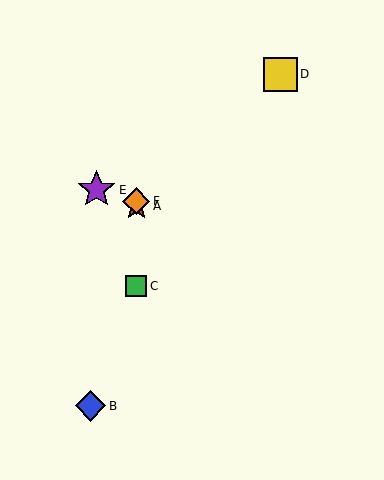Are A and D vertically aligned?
No, A is at x≈136 and D is at x≈280.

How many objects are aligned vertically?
3 objects (A, C, F) are aligned vertically.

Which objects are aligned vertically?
Objects A, C, F are aligned vertically.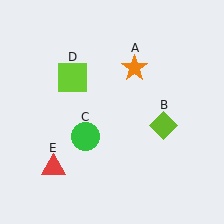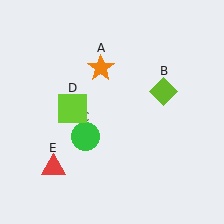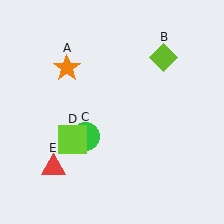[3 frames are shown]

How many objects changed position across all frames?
3 objects changed position: orange star (object A), lime diamond (object B), lime square (object D).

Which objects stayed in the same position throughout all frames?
Green circle (object C) and red triangle (object E) remained stationary.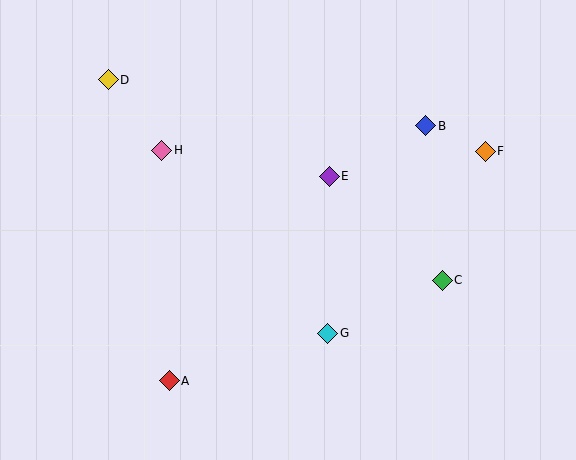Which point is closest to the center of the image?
Point E at (329, 176) is closest to the center.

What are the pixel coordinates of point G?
Point G is at (328, 333).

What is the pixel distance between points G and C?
The distance between G and C is 126 pixels.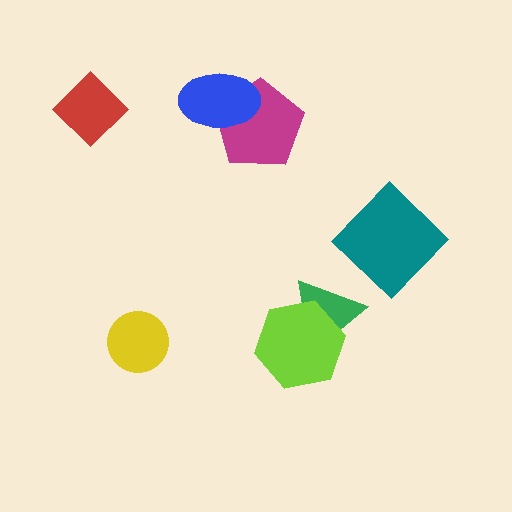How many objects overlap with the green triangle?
1 object overlaps with the green triangle.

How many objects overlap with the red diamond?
0 objects overlap with the red diamond.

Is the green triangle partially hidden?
Yes, it is partially covered by another shape.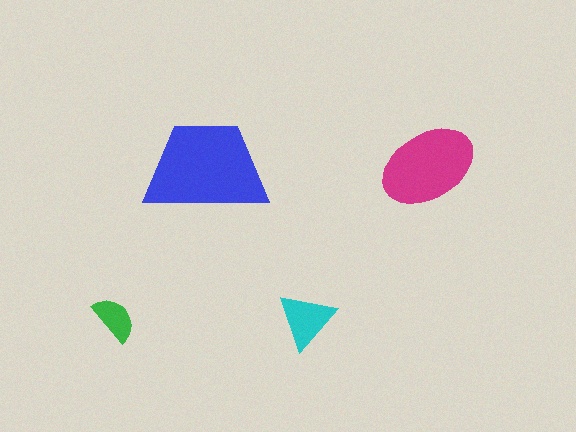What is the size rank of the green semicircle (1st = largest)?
4th.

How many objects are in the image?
There are 4 objects in the image.